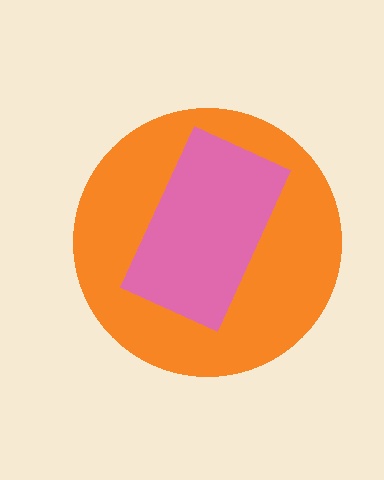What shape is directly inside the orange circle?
The pink rectangle.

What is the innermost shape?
The pink rectangle.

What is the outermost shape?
The orange circle.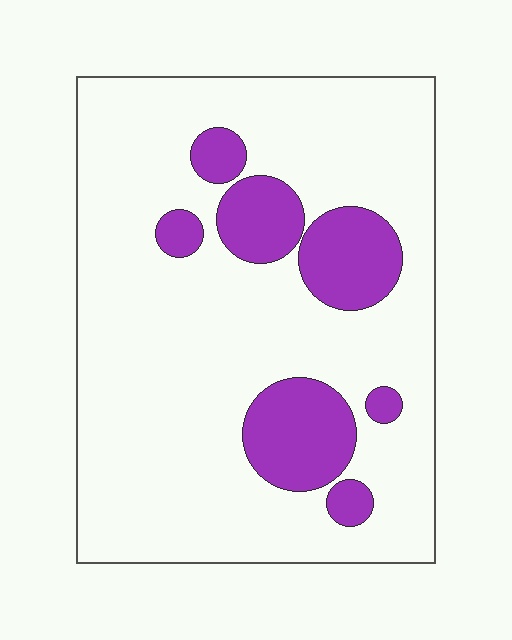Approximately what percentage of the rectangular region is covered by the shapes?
Approximately 20%.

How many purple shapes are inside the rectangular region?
7.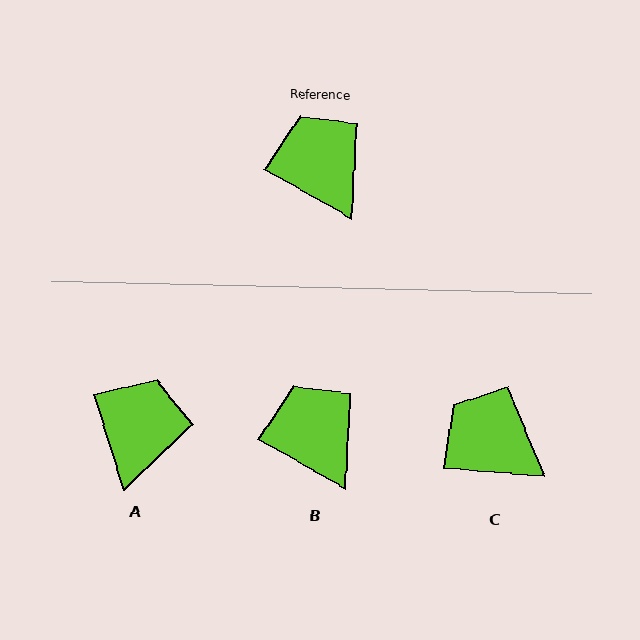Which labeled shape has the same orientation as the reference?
B.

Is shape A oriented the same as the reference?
No, it is off by about 44 degrees.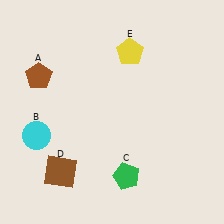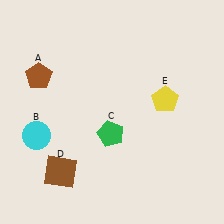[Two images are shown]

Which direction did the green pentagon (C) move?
The green pentagon (C) moved up.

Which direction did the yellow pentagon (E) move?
The yellow pentagon (E) moved down.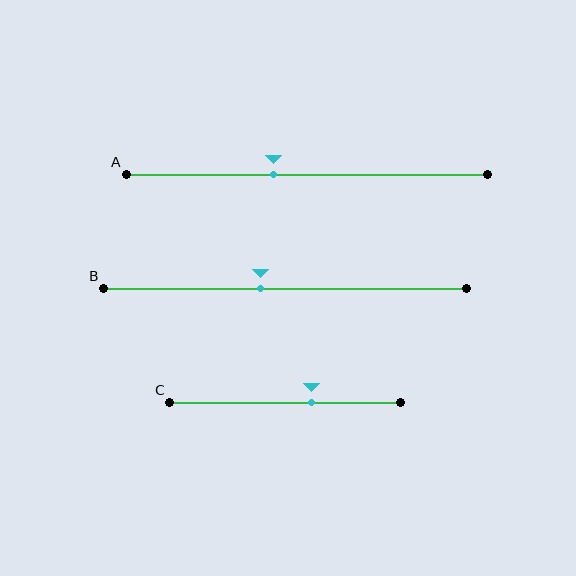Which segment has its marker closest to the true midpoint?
Segment B has its marker closest to the true midpoint.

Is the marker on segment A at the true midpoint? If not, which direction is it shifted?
No, the marker on segment A is shifted to the left by about 9% of the segment length.